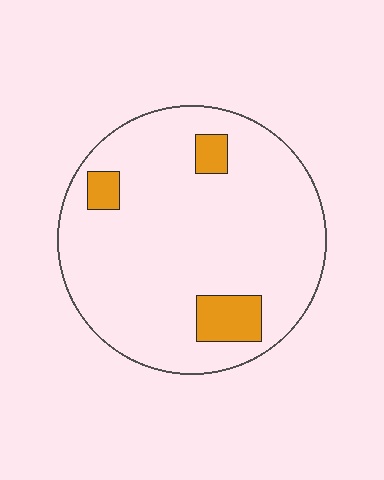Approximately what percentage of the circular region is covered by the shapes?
Approximately 10%.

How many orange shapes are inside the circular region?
3.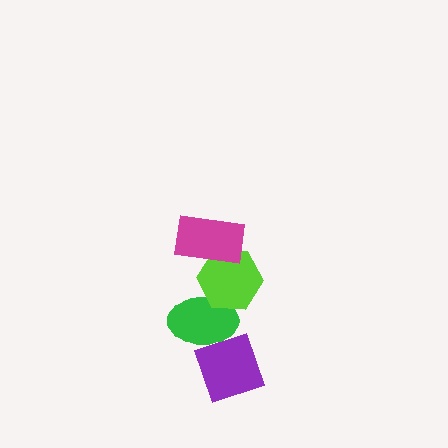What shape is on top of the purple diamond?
The green ellipse is on top of the purple diamond.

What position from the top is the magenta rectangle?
The magenta rectangle is 1st from the top.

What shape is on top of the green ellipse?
The lime hexagon is on top of the green ellipse.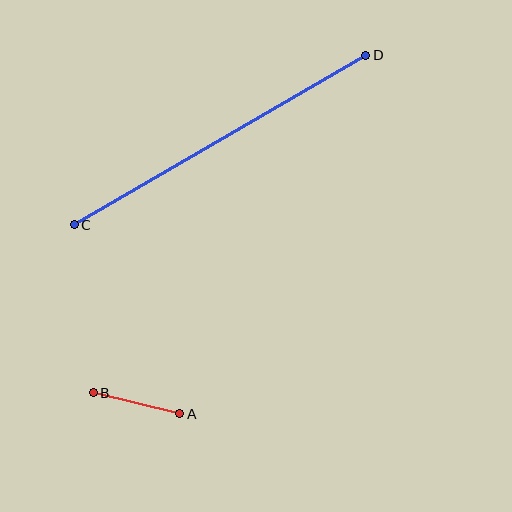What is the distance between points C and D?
The distance is approximately 337 pixels.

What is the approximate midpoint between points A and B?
The midpoint is at approximately (137, 403) pixels.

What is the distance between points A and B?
The distance is approximately 89 pixels.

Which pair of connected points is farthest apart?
Points C and D are farthest apart.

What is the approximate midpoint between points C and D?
The midpoint is at approximately (220, 140) pixels.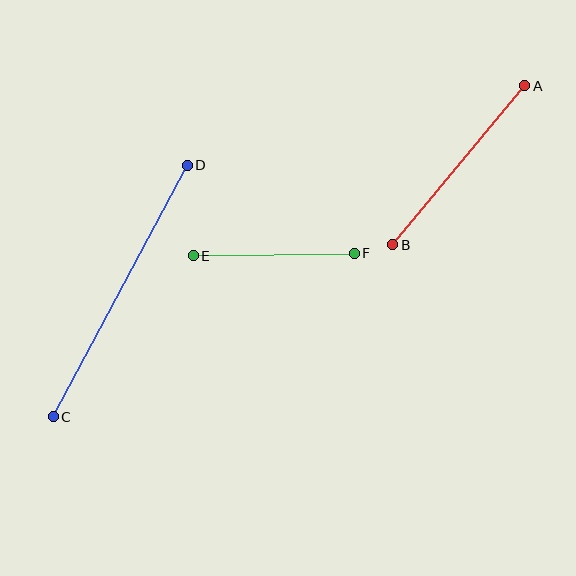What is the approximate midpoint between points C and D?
The midpoint is at approximately (120, 291) pixels.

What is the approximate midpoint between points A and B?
The midpoint is at approximately (459, 165) pixels.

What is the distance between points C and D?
The distance is approximately 285 pixels.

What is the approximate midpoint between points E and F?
The midpoint is at approximately (274, 254) pixels.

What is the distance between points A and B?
The distance is approximately 207 pixels.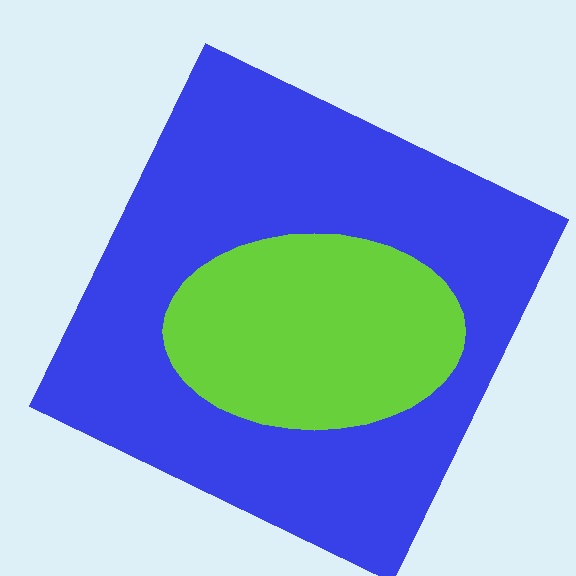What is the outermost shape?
The blue square.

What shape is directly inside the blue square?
The lime ellipse.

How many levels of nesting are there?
2.